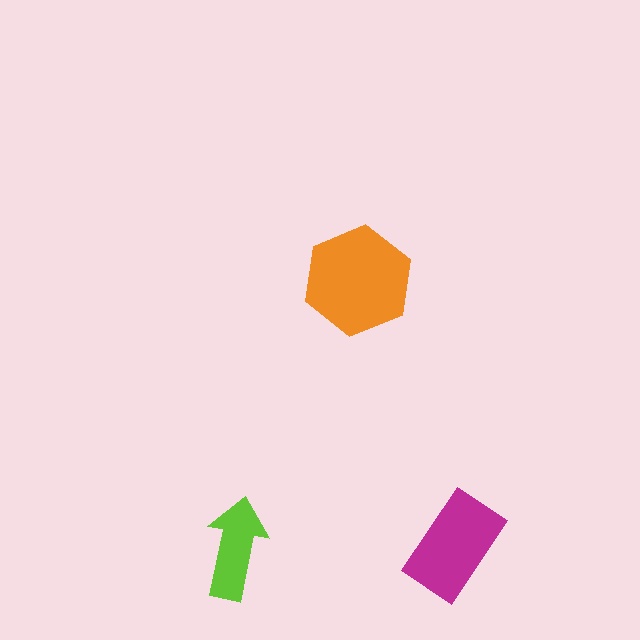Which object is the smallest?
The lime arrow.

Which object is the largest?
The orange hexagon.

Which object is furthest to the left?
The lime arrow is leftmost.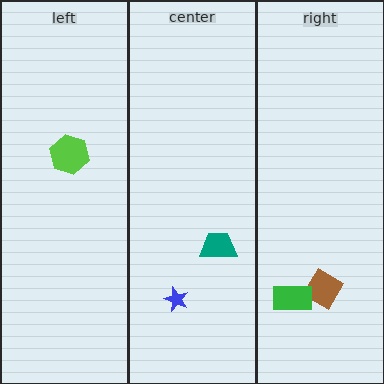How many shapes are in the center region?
2.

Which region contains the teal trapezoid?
The center region.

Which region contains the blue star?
The center region.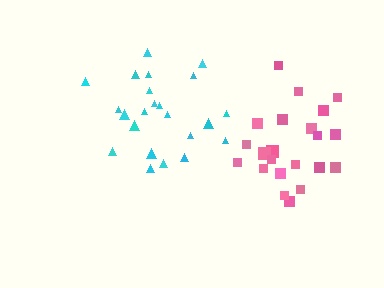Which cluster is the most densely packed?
Pink.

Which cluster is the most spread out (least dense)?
Cyan.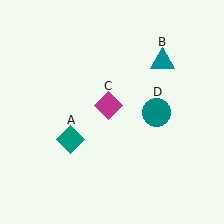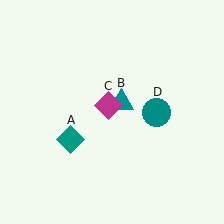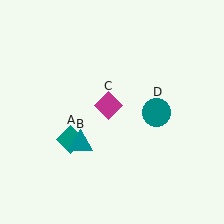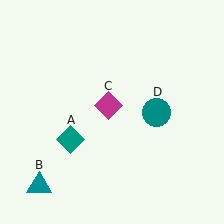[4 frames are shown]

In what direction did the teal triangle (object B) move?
The teal triangle (object B) moved down and to the left.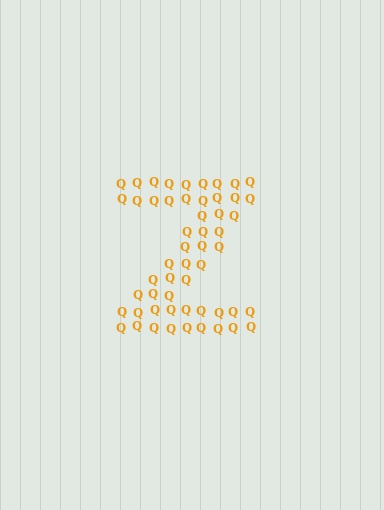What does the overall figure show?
The overall figure shows the letter Z.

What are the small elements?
The small elements are letter Q's.